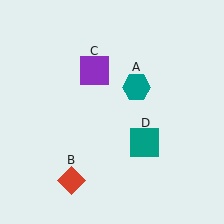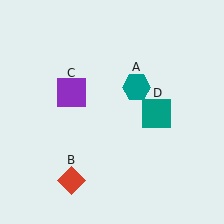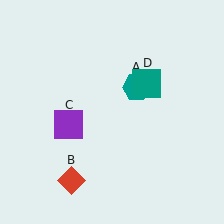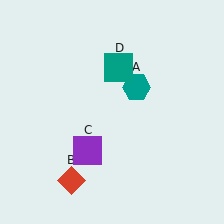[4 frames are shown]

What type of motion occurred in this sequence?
The purple square (object C), teal square (object D) rotated counterclockwise around the center of the scene.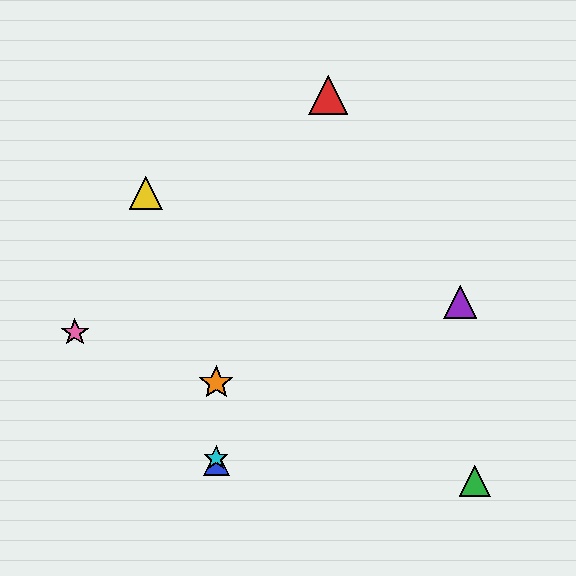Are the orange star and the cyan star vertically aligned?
Yes, both are at x≈216.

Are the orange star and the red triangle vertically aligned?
No, the orange star is at x≈216 and the red triangle is at x≈328.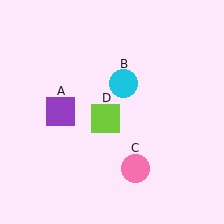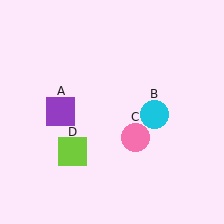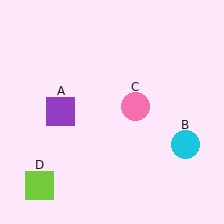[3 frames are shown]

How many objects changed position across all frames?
3 objects changed position: cyan circle (object B), pink circle (object C), lime square (object D).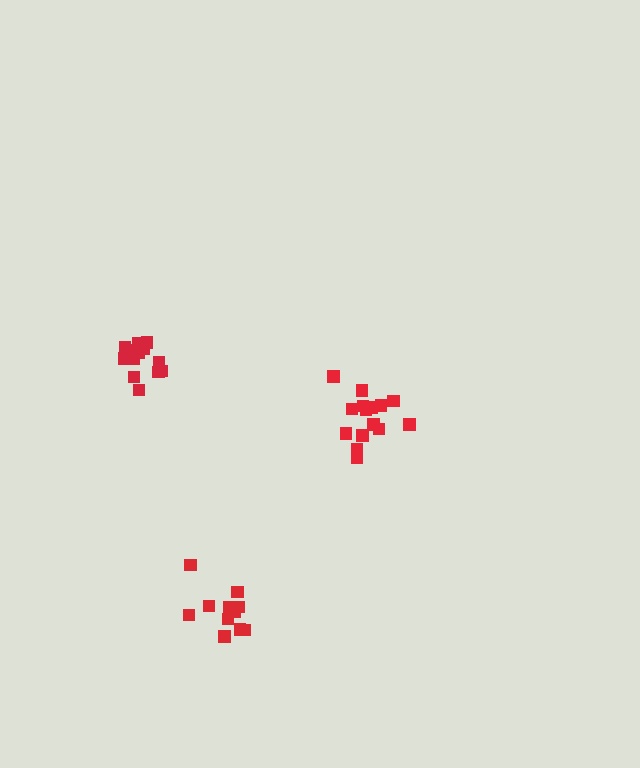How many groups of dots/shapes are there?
There are 3 groups.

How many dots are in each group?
Group 1: 11 dots, Group 2: 15 dots, Group 3: 14 dots (40 total).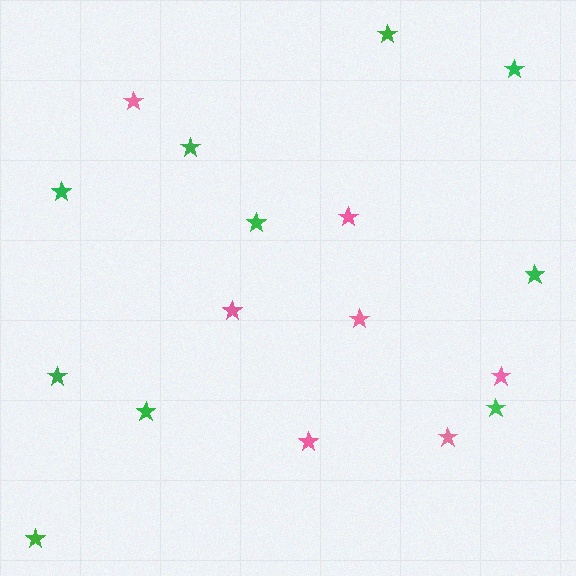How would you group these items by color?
There are 2 groups: one group of pink stars (7) and one group of green stars (10).